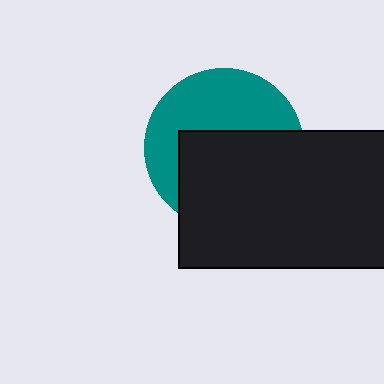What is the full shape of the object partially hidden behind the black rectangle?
The partially hidden object is a teal circle.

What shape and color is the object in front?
The object in front is a black rectangle.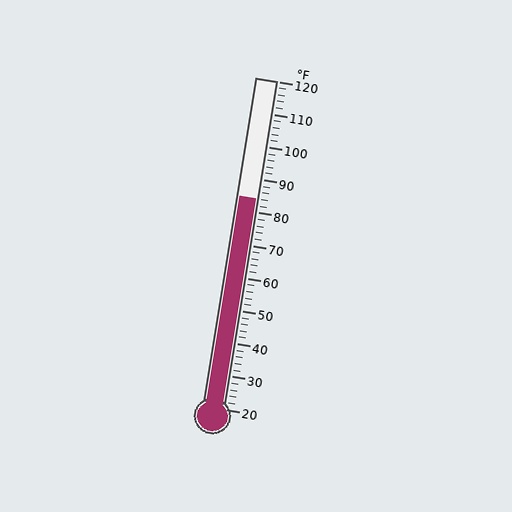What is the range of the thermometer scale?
The thermometer scale ranges from 20°F to 120°F.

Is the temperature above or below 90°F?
The temperature is below 90°F.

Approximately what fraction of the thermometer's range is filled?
The thermometer is filled to approximately 65% of its range.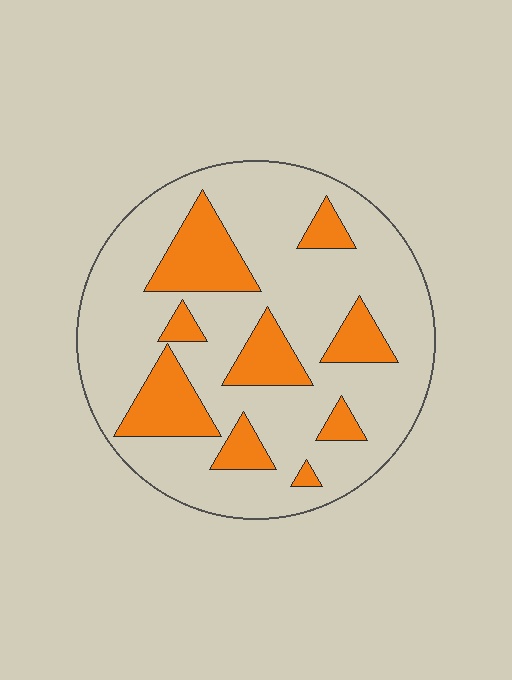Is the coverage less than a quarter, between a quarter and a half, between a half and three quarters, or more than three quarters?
Less than a quarter.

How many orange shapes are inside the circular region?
9.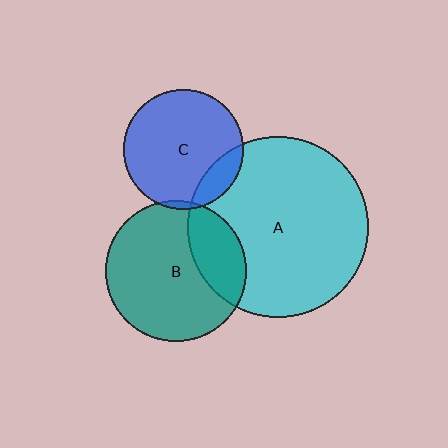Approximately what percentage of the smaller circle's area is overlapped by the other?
Approximately 5%.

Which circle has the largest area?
Circle A (cyan).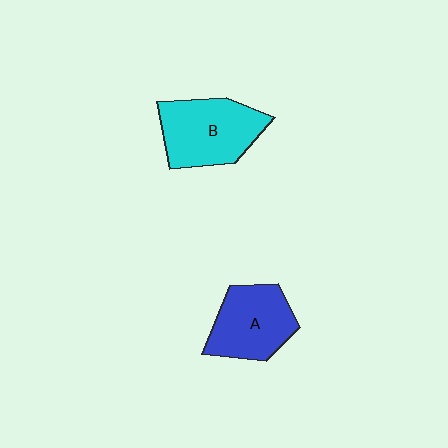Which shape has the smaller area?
Shape A (blue).